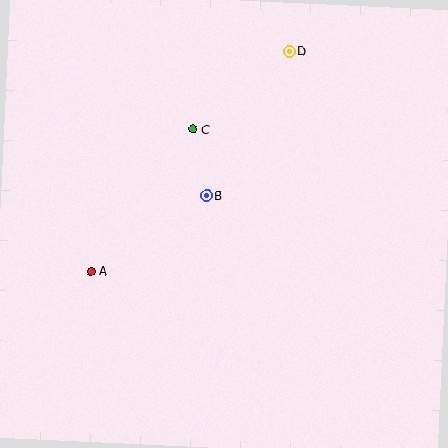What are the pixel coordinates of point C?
Point C is at (193, 129).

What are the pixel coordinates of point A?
Point A is at (91, 271).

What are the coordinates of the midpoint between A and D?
The midpoint between A and D is at (190, 161).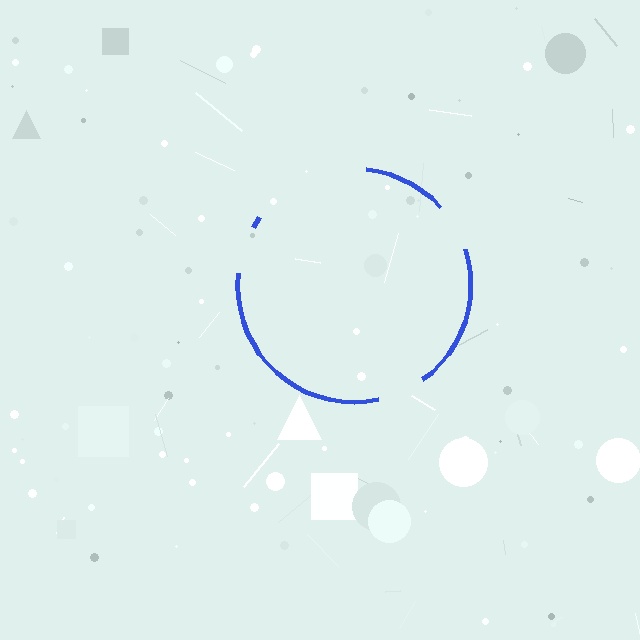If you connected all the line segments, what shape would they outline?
They would outline a circle.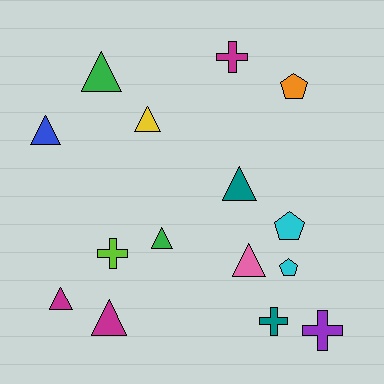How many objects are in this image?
There are 15 objects.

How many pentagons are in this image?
There are 3 pentagons.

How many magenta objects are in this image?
There are 3 magenta objects.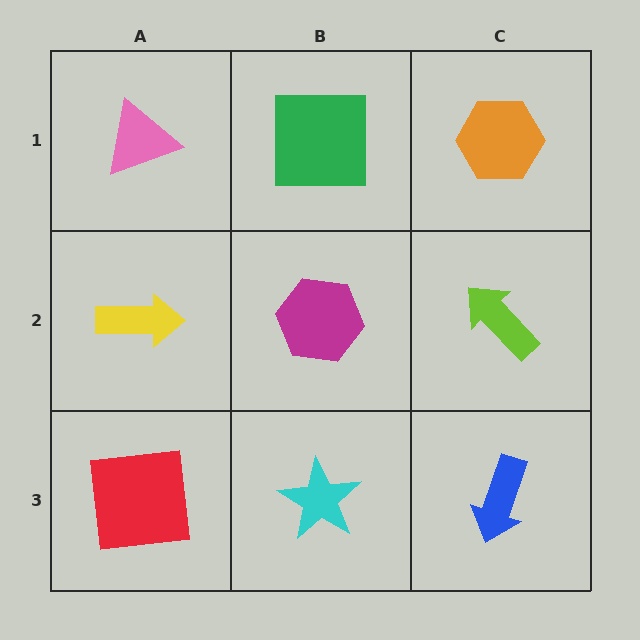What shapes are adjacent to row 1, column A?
A yellow arrow (row 2, column A), a green square (row 1, column B).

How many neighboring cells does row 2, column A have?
3.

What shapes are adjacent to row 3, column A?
A yellow arrow (row 2, column A), a cyan star (row 3, column B).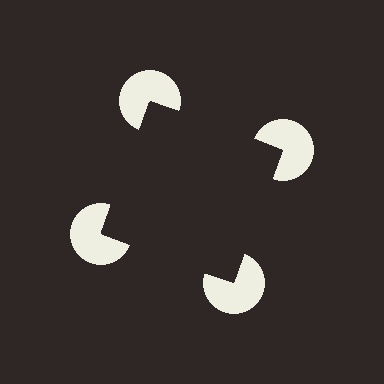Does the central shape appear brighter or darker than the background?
It typically appears slightly darker than the background, even though no actual brightness change is drawn.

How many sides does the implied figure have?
4 sides.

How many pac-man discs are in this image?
There are 4 — one at each vertex of the illusory square.